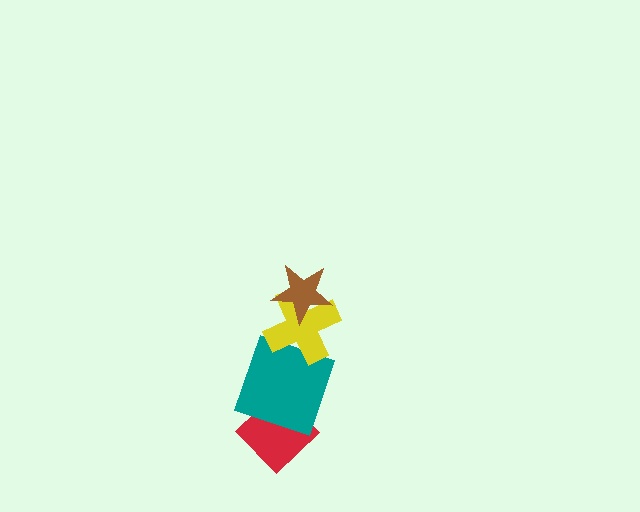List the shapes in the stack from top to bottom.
From top to bottom: the brown star, the yellow cross, the teal square, the red diamond.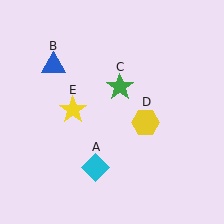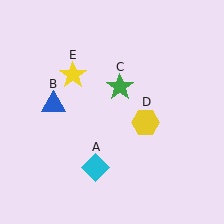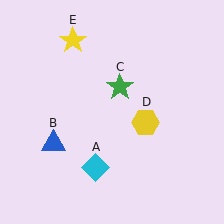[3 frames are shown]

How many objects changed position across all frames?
2 objects changed position: blue triangle (object B), yellow star (object E).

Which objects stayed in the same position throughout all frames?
Cyan diamond (object A) and green star (object C) and yellow hexagon (object D) remained stationary.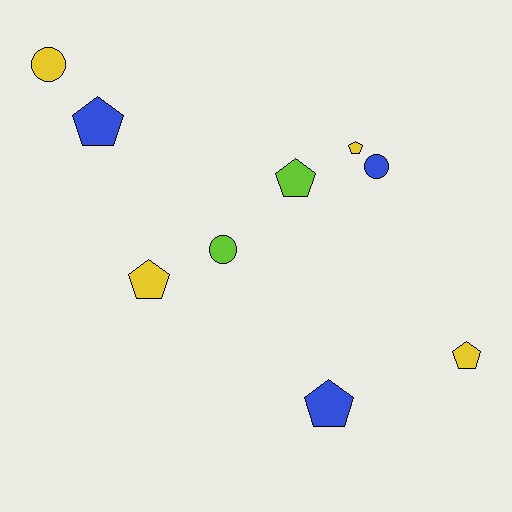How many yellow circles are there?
There is 1 yellow circle.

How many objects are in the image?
There are 9 objects.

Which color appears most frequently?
Yellow, with 4 objects.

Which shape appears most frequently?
Pentagon, with 6 objects.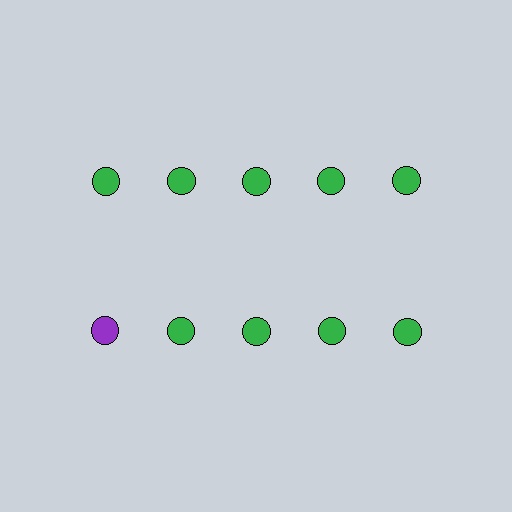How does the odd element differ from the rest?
It has a different color: purple instead of green.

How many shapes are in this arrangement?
There are 10 shapes arranged in a grid pattern.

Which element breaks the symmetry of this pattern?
The purple circle in the second row, leftmost column breaks the symmetry. All other shapes are green circles.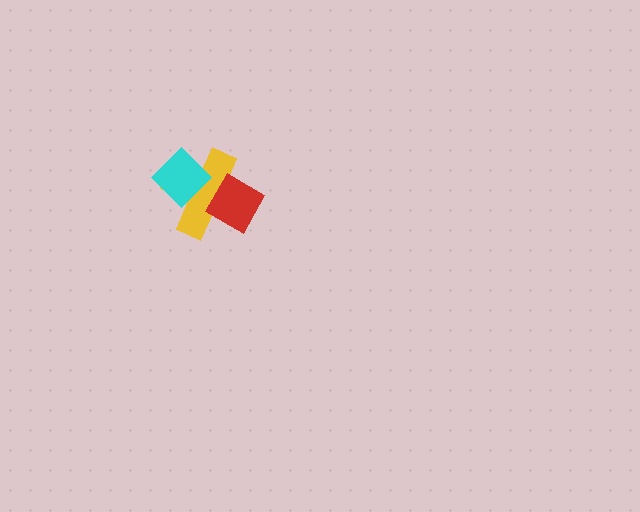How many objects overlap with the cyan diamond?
1 object overlaps with the cyan diamond.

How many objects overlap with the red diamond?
1 object overlaps with the red diamond.